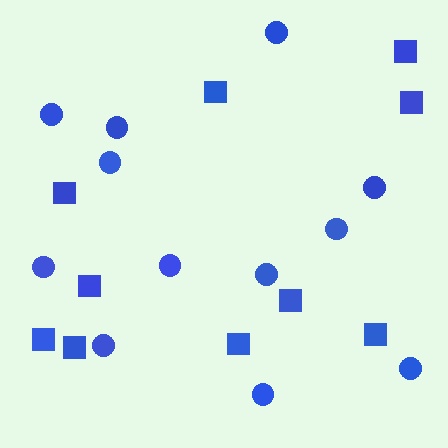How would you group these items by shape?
There are 2 groups: one group of squares (10) and one group of circles (12).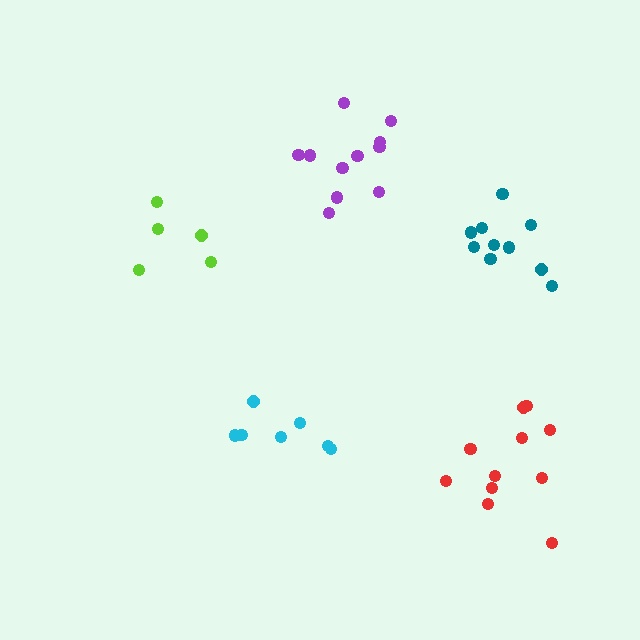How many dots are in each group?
Group 1: 7 dots, Group 2: 5 dots, Group 3: 10 dots, Group 4: 11 dots, Group 5: 11 dots (44 total).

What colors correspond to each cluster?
The clusters are colored: cyan, lime, teal, purple, red.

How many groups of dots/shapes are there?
There are 5 groups.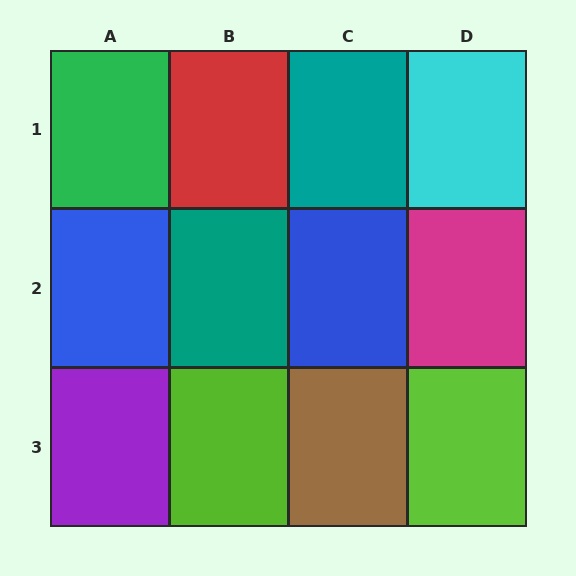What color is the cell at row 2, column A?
Blue.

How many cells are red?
1 cell is red.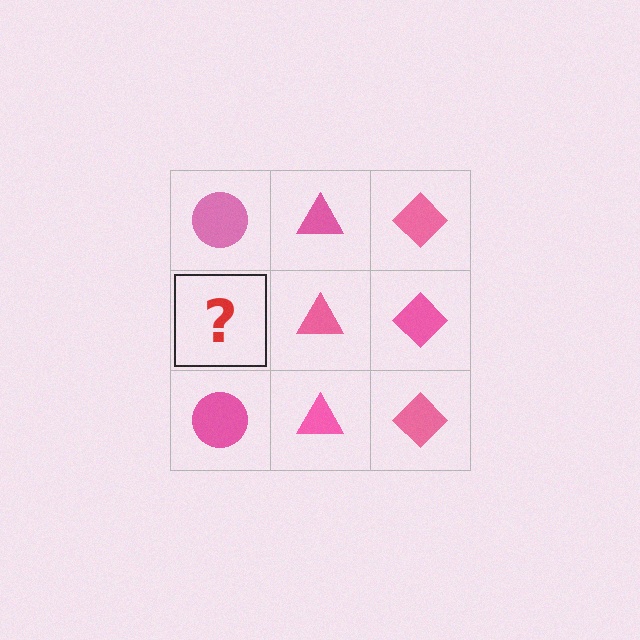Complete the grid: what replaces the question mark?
The question mark should be replaced with a pink circle.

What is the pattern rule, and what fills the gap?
The rule is that each column has a consistent shape. The gap should be filled with a pink circle.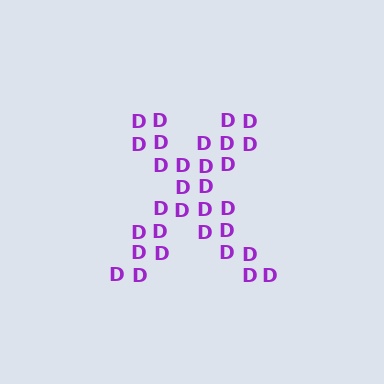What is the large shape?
The large shape is the letter X.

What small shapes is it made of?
It is made of small letter D's.